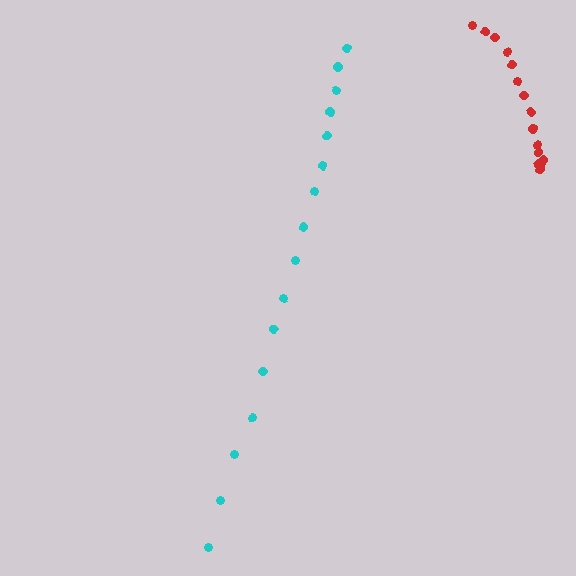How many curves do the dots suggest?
There are 2 distinct paths.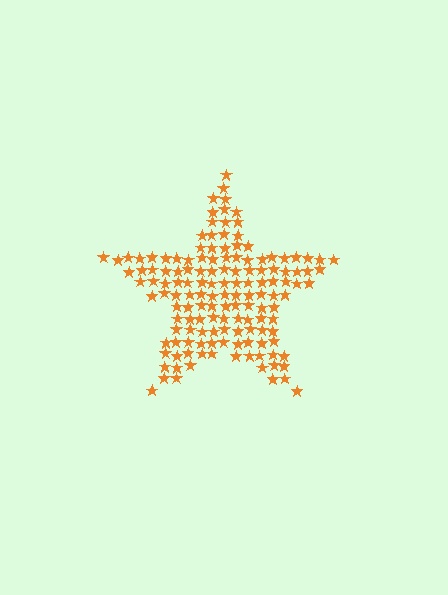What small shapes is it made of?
It is made of small stars.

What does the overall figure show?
The overall figure shows a star.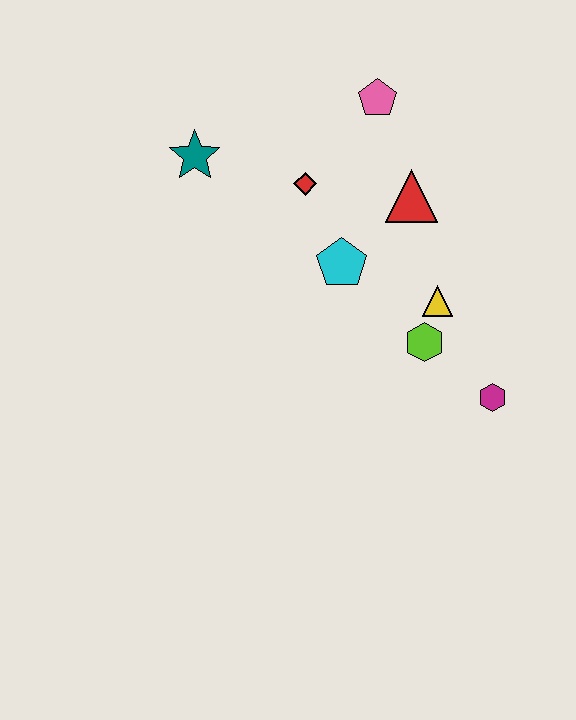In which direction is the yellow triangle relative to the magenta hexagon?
The yellow triangle is above the magenta hexagon.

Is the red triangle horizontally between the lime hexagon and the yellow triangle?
No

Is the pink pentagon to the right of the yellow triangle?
No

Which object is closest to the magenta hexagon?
The lime hexagon is closest to the magenta hexagon.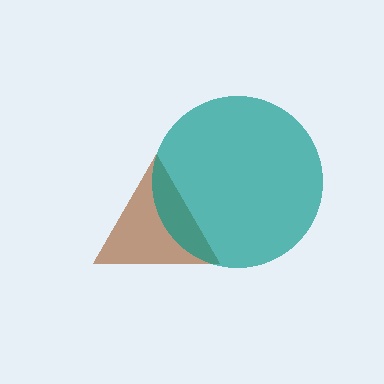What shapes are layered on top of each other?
The layered shapes are: a brown triangle, a teal circle.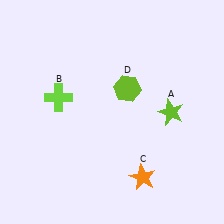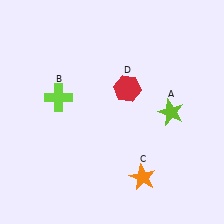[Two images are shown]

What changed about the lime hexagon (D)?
In Image 1, D is lime. In Image 2, it changed to red.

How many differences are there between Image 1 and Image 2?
There is 1 difference between the two images.